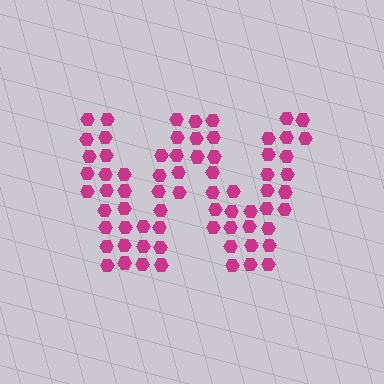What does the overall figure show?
The overall figure shows the letter W.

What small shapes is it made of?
It is made of small hexagons.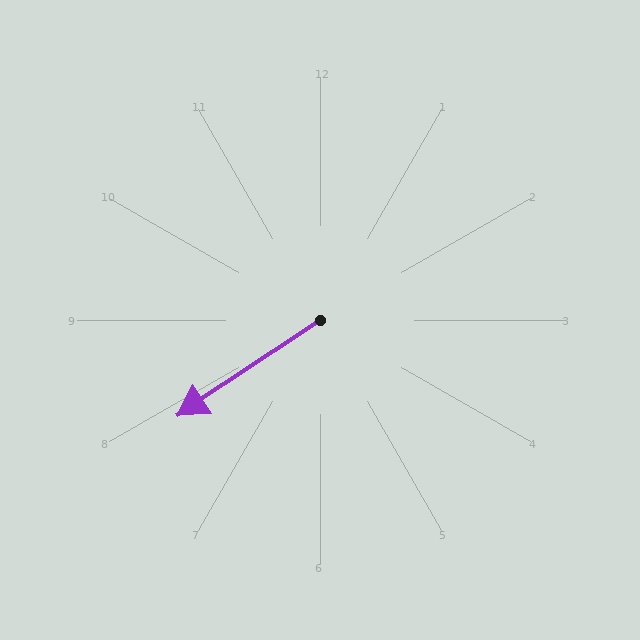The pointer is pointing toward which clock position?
Roughly 8 o'clock.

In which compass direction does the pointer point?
Southwest.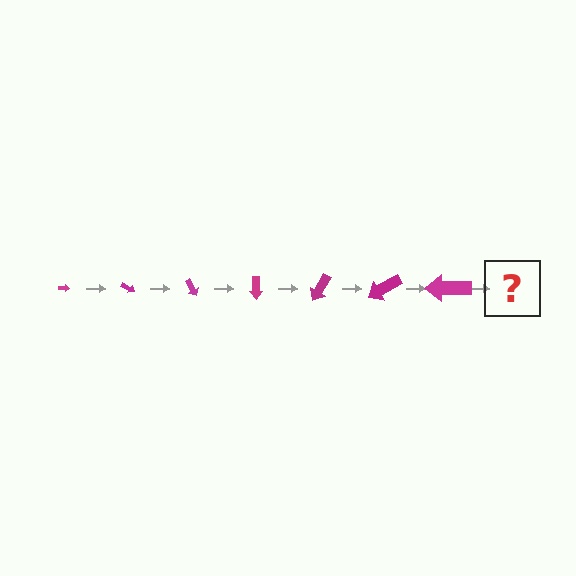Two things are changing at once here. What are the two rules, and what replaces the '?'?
The two rules are that the arrow grows larger each step and it rotates 30 degrees each step. The '?' should be an arrow, larger than the previous one and rotated 210 degrees from the start.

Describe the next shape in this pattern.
It should be an arrow, larger than the previous one and rotated 210 degrees from the start.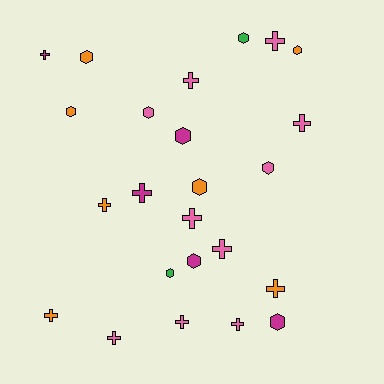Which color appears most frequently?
Pink, with 10 objects.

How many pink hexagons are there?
There are 2 pink hexagons.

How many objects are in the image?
There are 24 objects.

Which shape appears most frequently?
Cross, with 13 objects.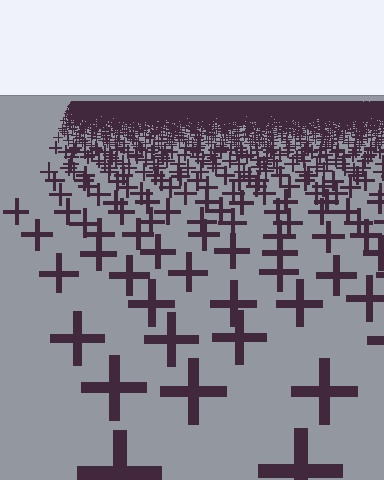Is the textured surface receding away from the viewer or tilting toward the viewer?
The surface is receding away from the viewer. Texture elements get smaller and denser toward the top.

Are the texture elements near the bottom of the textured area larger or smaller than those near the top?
Larger. Near the bottom, elements are closer to the viewer and appear at a bigger on-screen size.